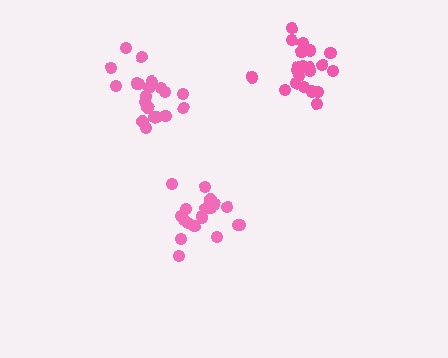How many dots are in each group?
Group 1: 21 dots, Group 2: 18 dots, Group 3: 21 dots (60 total).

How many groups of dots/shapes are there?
There are 3 groups.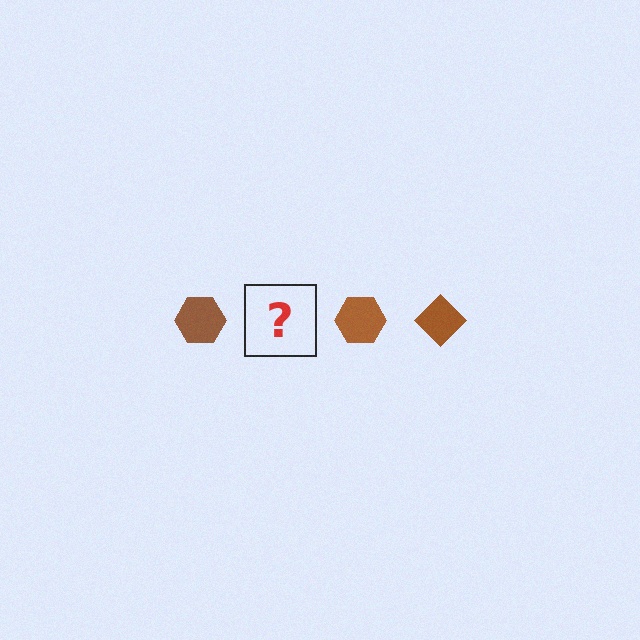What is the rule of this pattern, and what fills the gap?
The rule is that the pattern cycles through hexagon, diamond shapes in brown. The gap should be filled with a brown diamond.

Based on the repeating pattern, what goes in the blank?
The blank should be a brown diamond.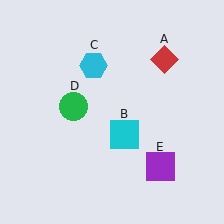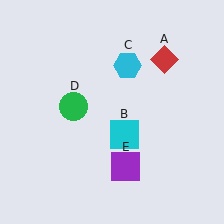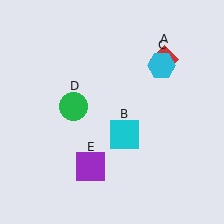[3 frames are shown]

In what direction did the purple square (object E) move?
The purple square (object E) moved left.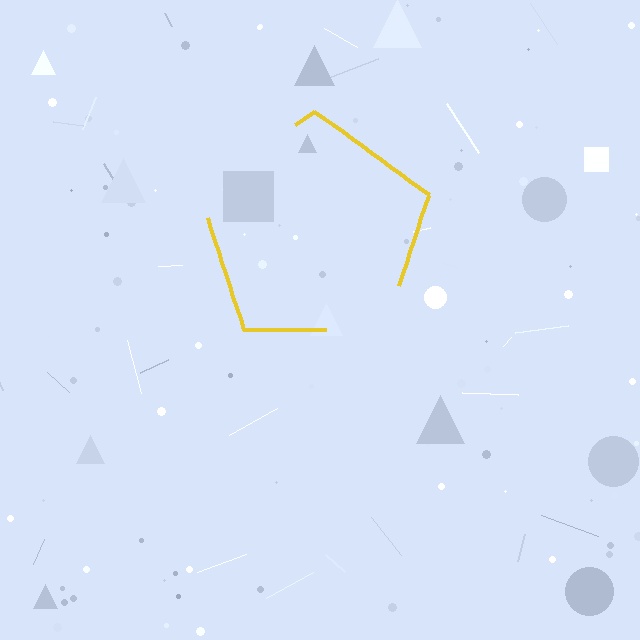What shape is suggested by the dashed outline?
The dashed outline suggests a pentagon.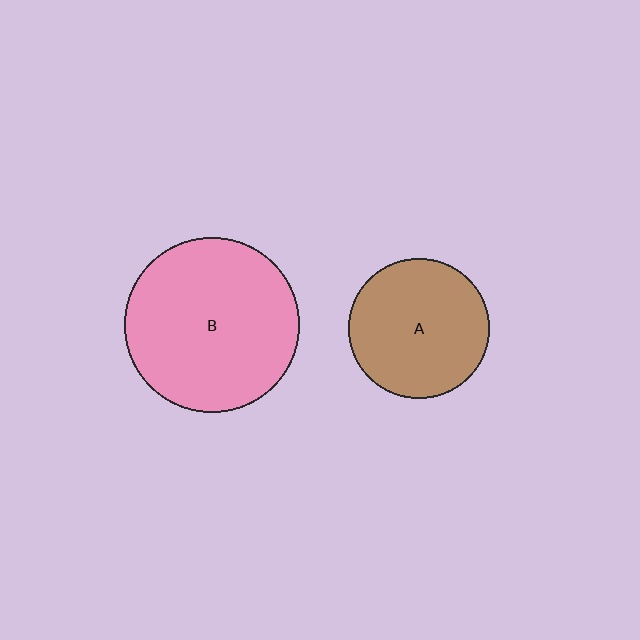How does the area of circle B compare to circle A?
Approximately 1.6 times.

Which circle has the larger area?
Circle B (pink).